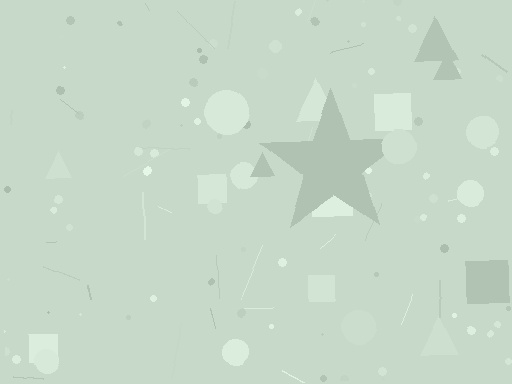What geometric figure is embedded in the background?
A star is embedded in the background.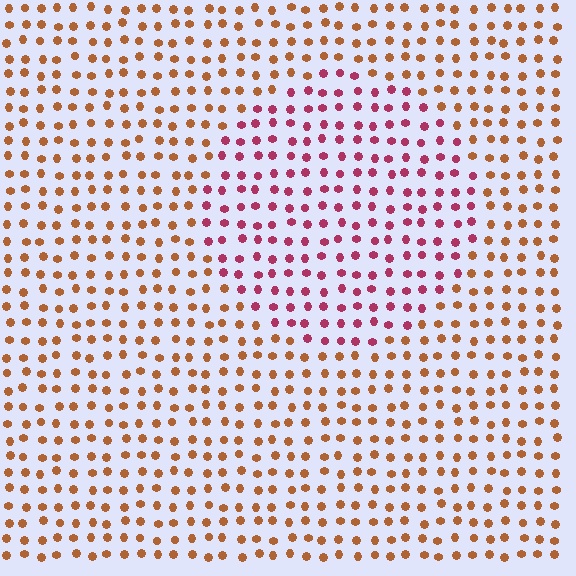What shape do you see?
I see a circle.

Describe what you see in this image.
The image is filled with small brown elements in a uniform arrangement. A circle-shaped region is visible where the elements are tinted to a slightly different hue, forming a subtle color boundary.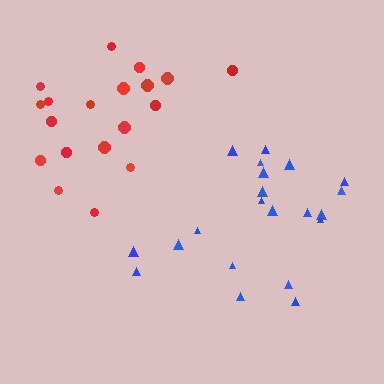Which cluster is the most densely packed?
Red.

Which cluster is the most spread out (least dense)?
Blue.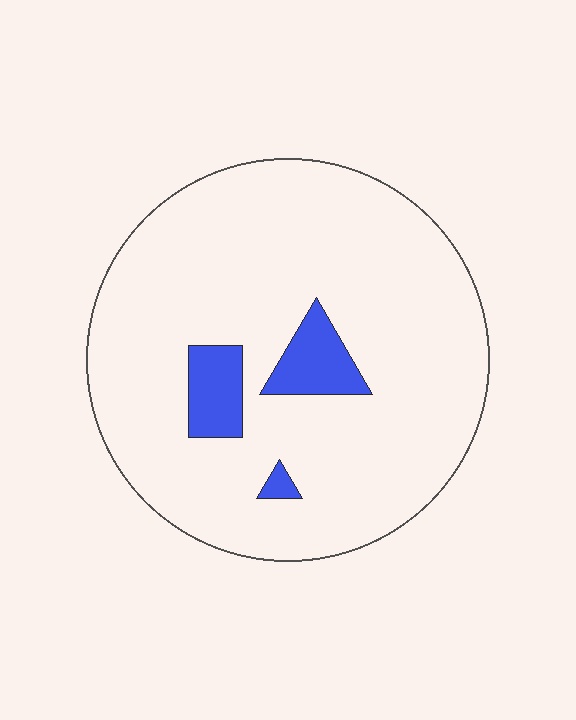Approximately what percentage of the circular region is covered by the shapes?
Approximately 10%.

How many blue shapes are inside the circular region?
3.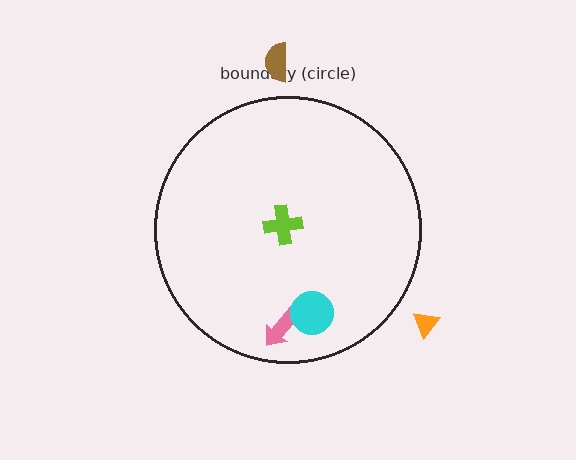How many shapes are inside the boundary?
3 inside, 2 outside.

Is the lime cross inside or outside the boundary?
Inside.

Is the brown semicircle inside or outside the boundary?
Outside.